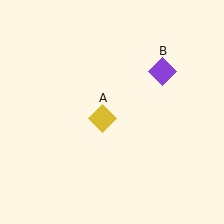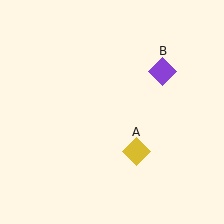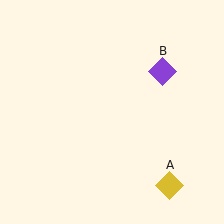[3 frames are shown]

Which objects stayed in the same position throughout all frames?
Purple diamond (object B) remained stationary.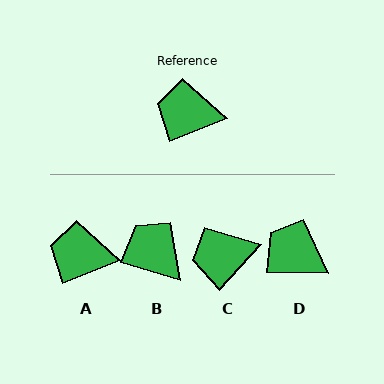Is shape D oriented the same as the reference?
No, it is off by about 22 degrees.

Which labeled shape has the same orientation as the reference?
A.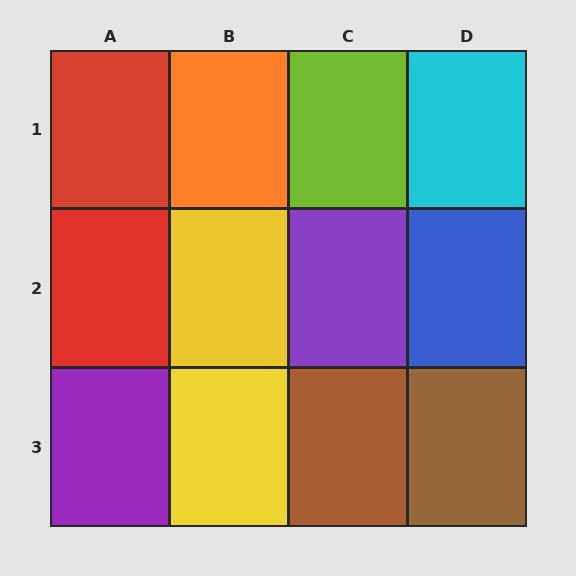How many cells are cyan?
1 cell is cyan.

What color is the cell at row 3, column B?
Yellow.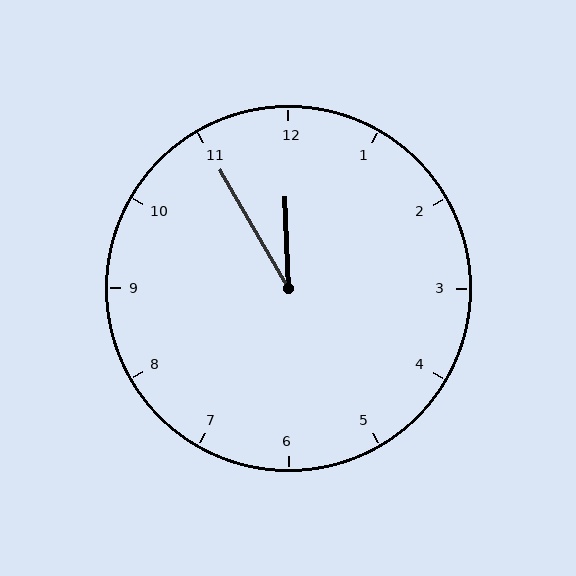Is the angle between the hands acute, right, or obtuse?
It is acute.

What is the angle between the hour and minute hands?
Approximately 28 degrees.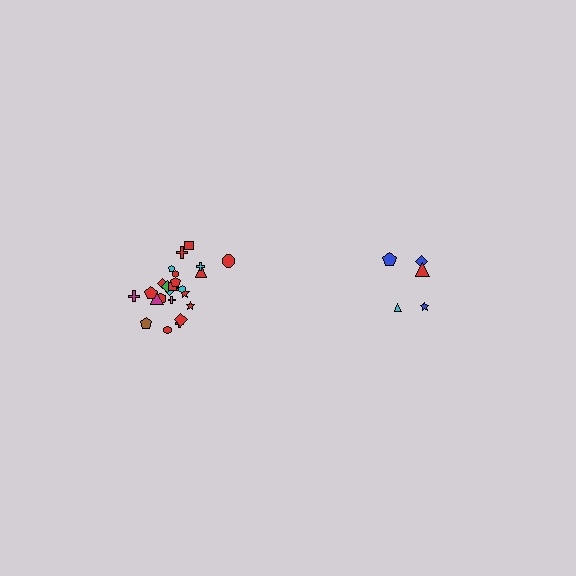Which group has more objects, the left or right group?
The left group.